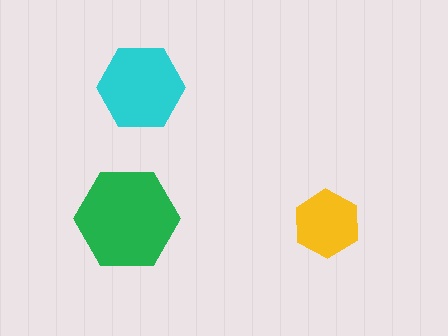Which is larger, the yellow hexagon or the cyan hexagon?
The cyan one.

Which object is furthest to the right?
The yellow hexagon is rightmost.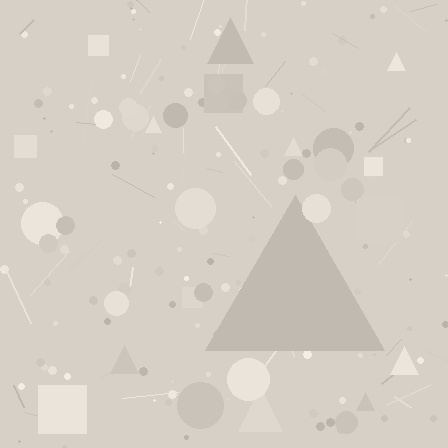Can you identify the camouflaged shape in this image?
The camouflaged shape is a triangle.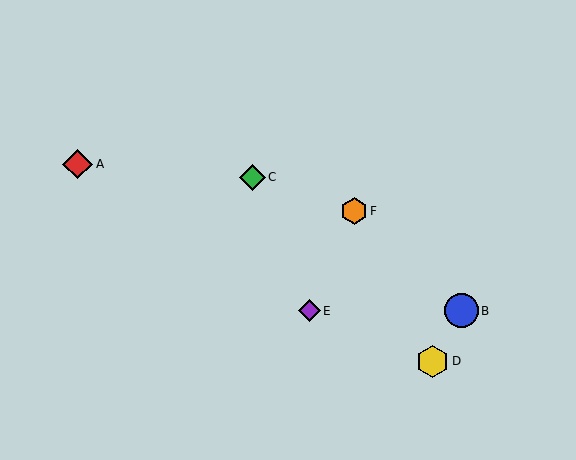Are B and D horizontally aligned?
No, B is at y≈311 and D is at y≈361.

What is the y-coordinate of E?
Object E is at y≈311.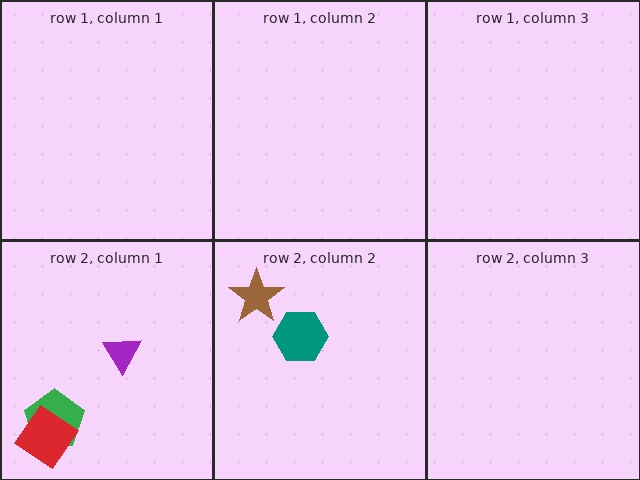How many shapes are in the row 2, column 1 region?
3.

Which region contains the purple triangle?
The row 2, column 1 region.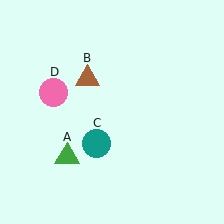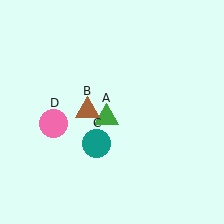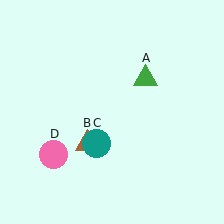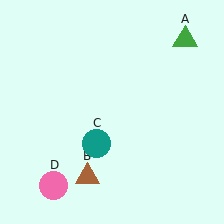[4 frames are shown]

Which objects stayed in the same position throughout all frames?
Teal circle (object C) remained stationary.